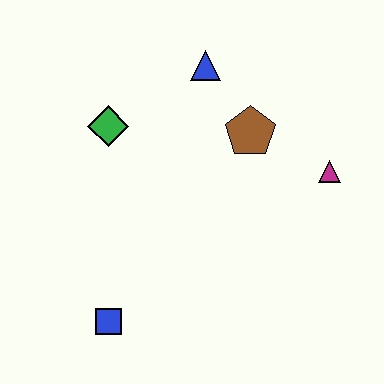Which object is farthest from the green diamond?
The magenta triangle is farthest from the green diamond.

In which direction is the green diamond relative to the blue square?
The green diamond is above the blue square.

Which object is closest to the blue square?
The green diamond is closest to the blue square.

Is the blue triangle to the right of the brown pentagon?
No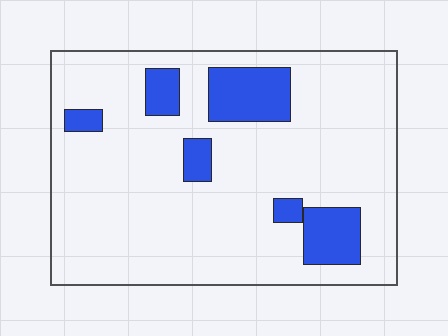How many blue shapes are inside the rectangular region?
6.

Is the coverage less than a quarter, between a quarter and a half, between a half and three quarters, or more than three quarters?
Less than a quarter.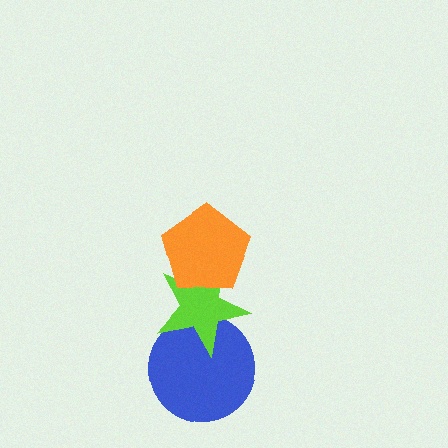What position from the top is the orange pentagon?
The orange pentagon is 1st from the top.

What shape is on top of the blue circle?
The lime star is on top of the blue circle.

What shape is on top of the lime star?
The orange pentagon is on top of the lime star.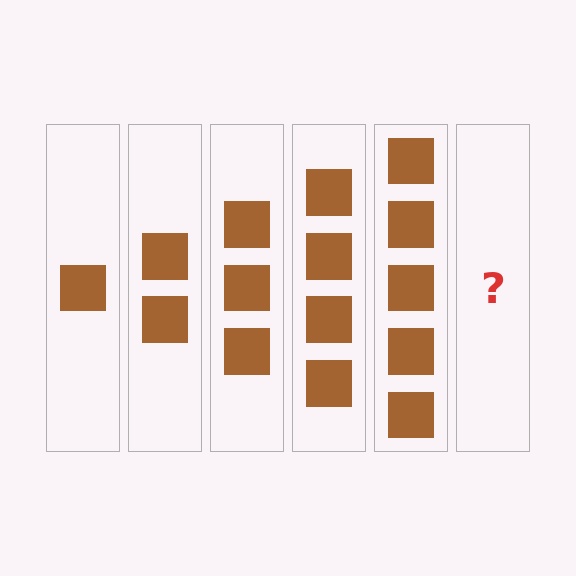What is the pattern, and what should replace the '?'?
The pattern is that each step adds one more square. The '?' should be 6 squares.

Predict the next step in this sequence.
The next step is 6 squares.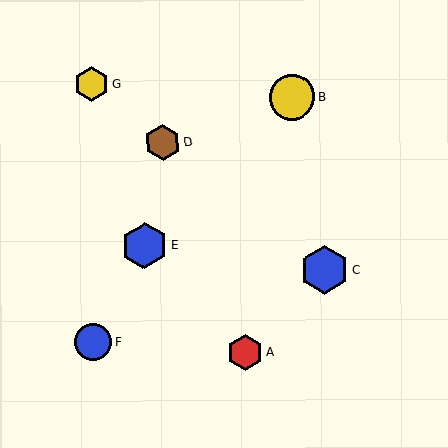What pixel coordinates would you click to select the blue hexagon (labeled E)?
Click at (145, 246) to select the blue hexagon E.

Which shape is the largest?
The blue hexagon (labeled C) is the largest.